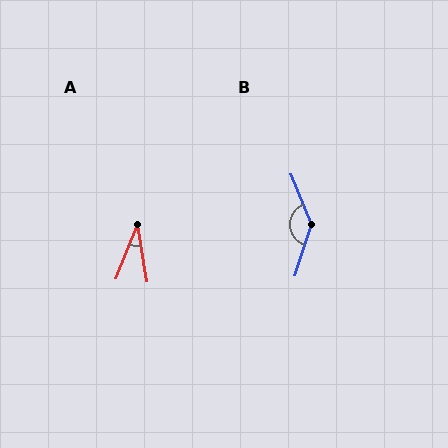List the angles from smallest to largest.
A (31°), B (141°).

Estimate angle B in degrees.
Approximately 141 degrees.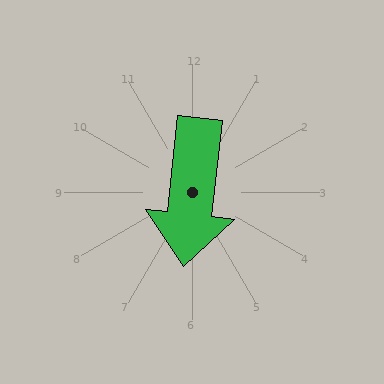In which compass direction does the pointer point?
South.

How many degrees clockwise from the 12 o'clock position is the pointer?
Approximately 186 degrees.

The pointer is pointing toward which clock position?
Roughly 6 o'clock.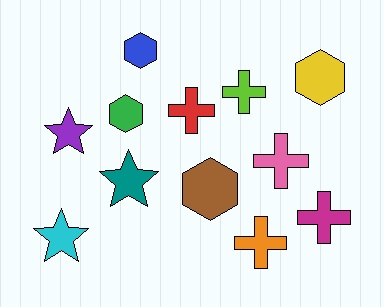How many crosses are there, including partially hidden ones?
There are 5 crosses.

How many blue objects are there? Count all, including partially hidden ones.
There is 1 blue object.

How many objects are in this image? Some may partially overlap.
There are 12 objects.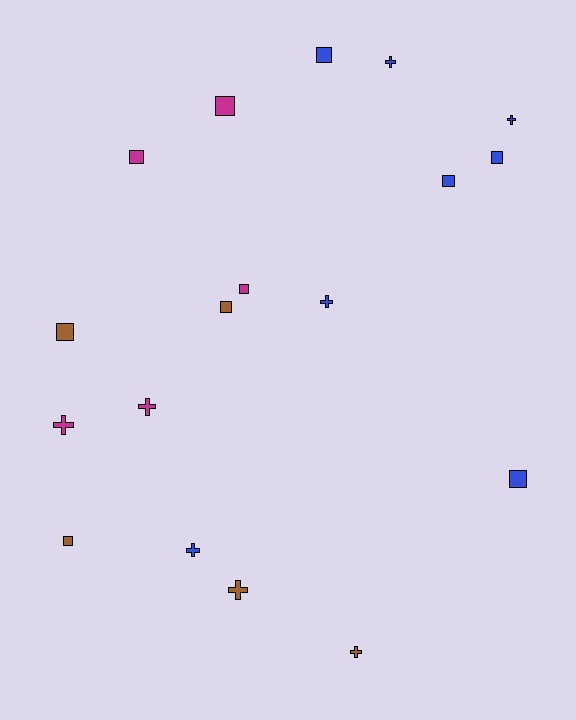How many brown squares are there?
There are 3 brown squares.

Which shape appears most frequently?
Square, with 10 objects.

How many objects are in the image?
There are 18 objects.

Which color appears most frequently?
Blue, with 8 objects.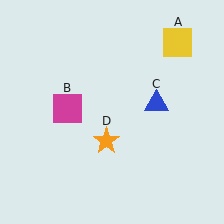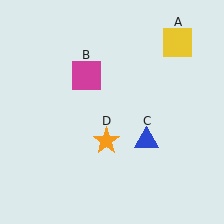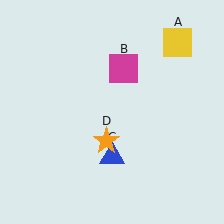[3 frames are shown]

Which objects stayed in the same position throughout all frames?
Yellow square (object A) and orange star (object D) remained stationary.